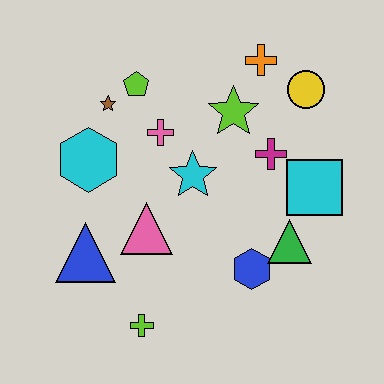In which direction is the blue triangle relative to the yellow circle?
The blue triangle is to the left of the yellow circle.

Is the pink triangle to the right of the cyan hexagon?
Yes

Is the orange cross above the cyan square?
Yes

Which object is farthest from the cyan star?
The lime cross is farthest from the cyan star.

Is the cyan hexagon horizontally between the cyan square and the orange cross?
No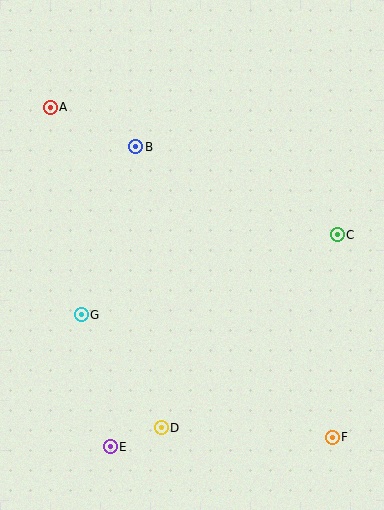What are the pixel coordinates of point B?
Point B is at (136, 147).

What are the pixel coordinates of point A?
Point A is at (50, 107).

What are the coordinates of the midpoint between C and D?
The midpoint between C and D is at (249, 331).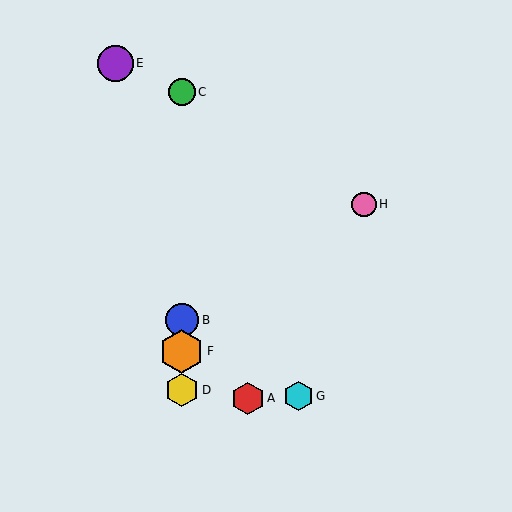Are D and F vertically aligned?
Yes, both are at x≈182.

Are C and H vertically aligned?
No, C is at x≈182 and H is at x≈364.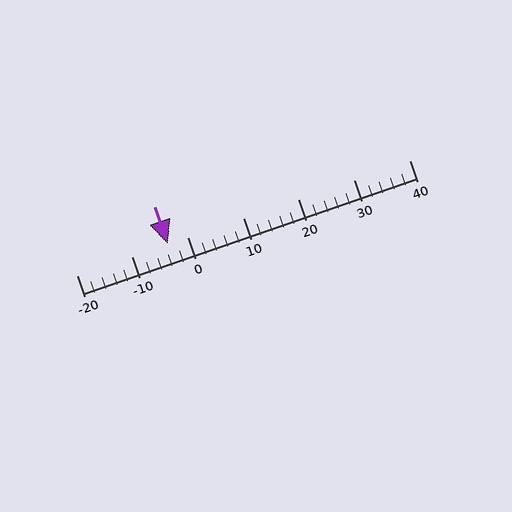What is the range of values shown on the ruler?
The ruler shows values from -20 to 40.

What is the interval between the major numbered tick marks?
The major tick marks are spaced 10 units apart.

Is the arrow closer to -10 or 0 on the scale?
The arrow is closer to 0.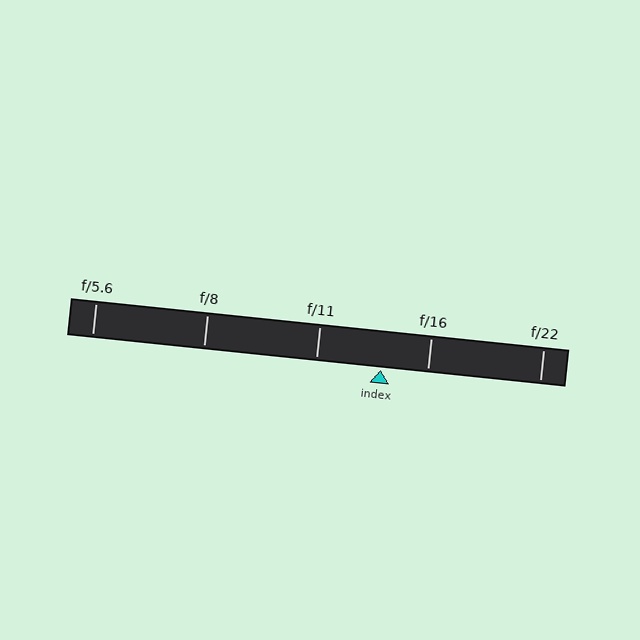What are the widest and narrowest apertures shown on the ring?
The widest aperture shown is f/5.6 and the narrowest is f/22.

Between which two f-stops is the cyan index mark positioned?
The index mark is between f/11 and f/16.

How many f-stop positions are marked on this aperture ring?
There are 5 f-stop positions marked.